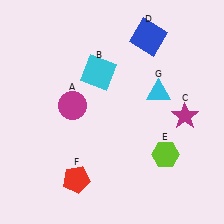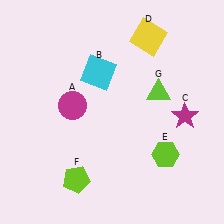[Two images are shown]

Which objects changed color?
D changed from blue to yellow. F changed from red to lime. G changed from cyan to lime.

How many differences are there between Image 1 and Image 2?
There are 3 differences between the two images.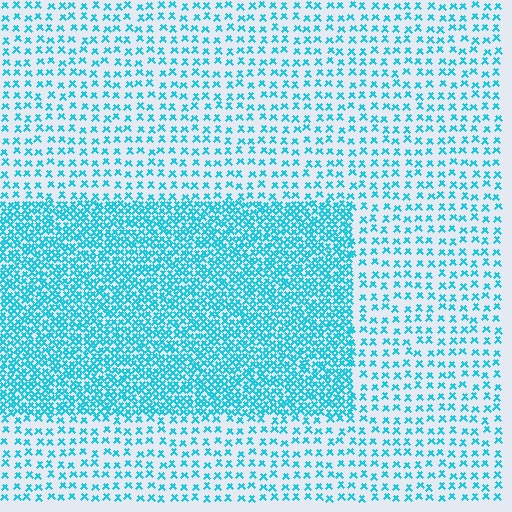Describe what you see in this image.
The image contains small cyan elements arranged at two different densities. A rectangle-shaped region is visible where the elements are more densely packed than the surrounding area.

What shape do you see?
I see a rectangle.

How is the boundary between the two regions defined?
The boundary is defined by a change in element density (approximately 2.6x ratio). All elements are the same color, size, and shape.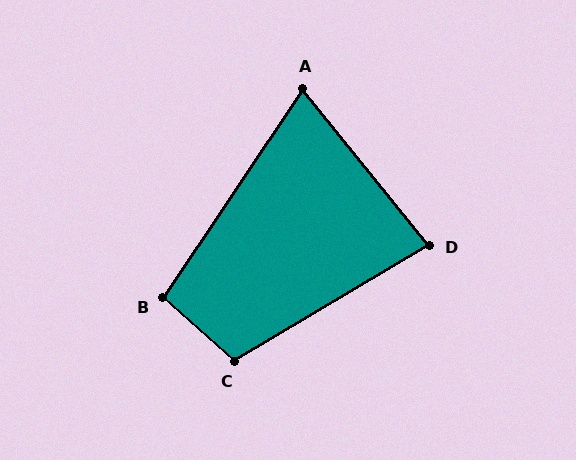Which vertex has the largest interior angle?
C, at approximately 107 degrees.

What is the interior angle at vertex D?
Approximately 82 degrees (acute).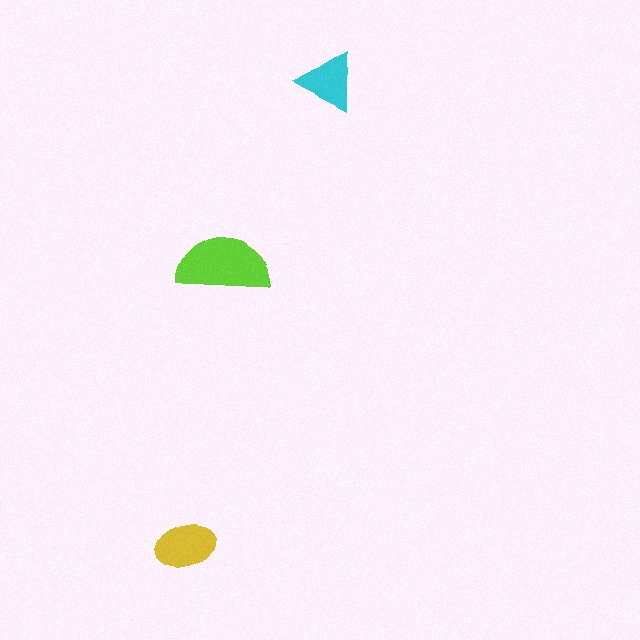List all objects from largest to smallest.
The lime semicircle, the yellow ellipse, the cyan triangle.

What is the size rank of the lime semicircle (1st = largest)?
1st.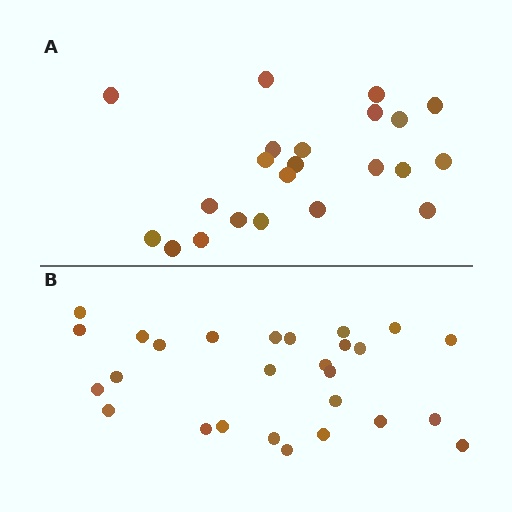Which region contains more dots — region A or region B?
Region B (the bottom region) has more dots.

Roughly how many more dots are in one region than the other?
Region B has about 5 more dots than region A.